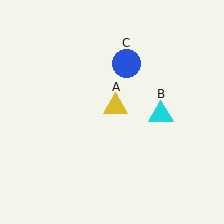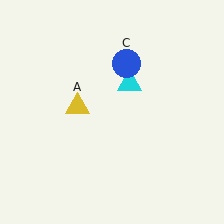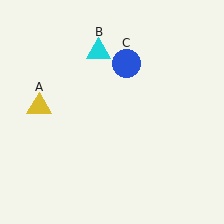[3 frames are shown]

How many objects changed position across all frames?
2 objects changed position: yellow triangle (object A), cyan triangle (object B).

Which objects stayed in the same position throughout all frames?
Blue circle (object C) remained stationary.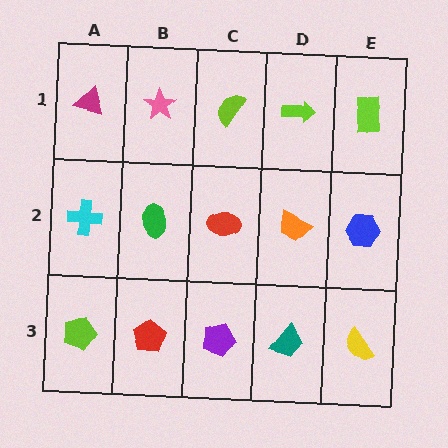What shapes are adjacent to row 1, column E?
A blue hexagon (row 2, column E), a lime arrow (row 1, column D).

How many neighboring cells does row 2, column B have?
4.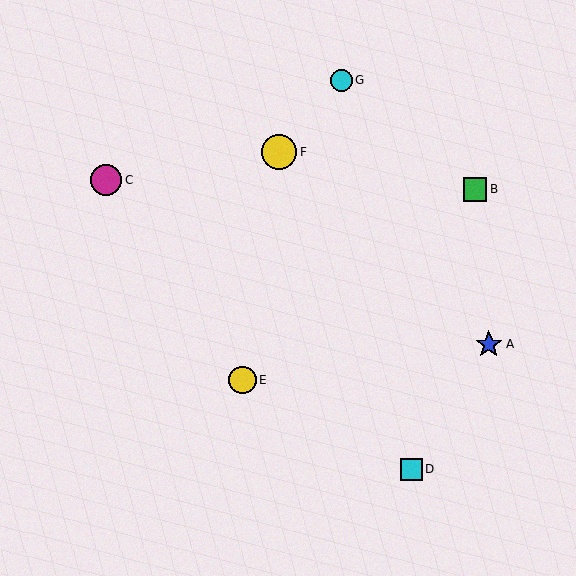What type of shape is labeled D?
Shape D is a cyan square.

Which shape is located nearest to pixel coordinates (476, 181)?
The green square (labeled B) at (475, 189) is nearest to that location.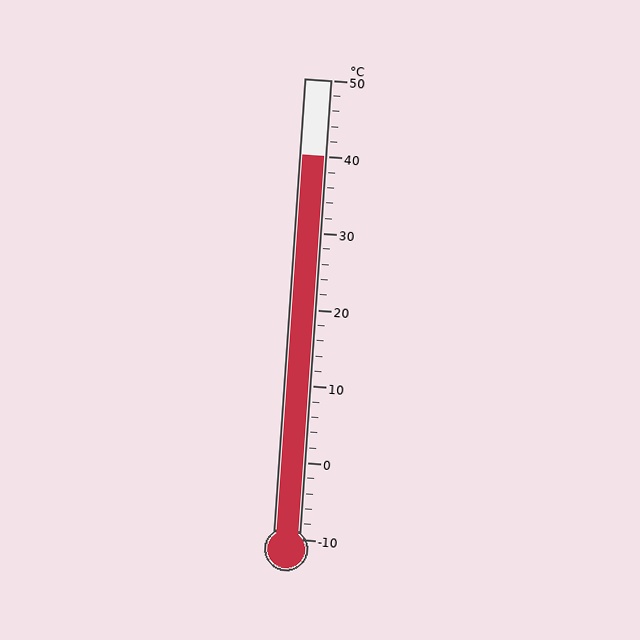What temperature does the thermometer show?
The thermometer shows approximately 40°C.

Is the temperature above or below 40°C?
The temperature is at 40°C.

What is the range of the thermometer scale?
The thermometer scale ranges from -10°C to 50°C.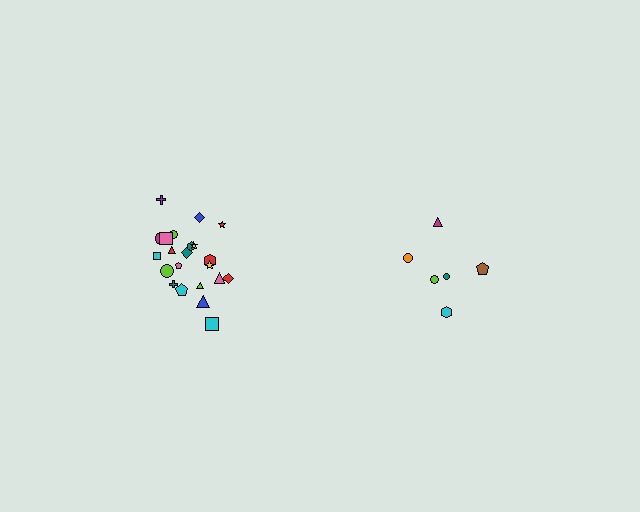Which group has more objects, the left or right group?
The left group.